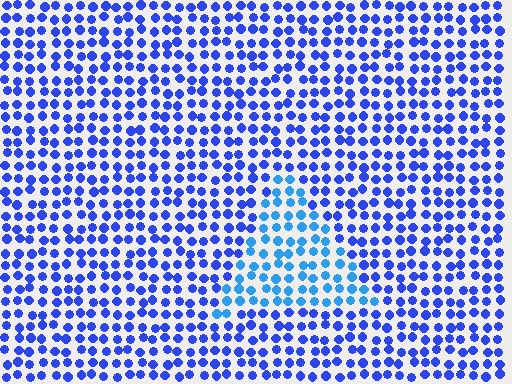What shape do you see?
I see a triangle.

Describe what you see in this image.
The image is filled with small blue elements in a uniform arrangement. A triangle-shaped region is visible where the elements are tinted to a slightly different hue, forming a subtle color boundary.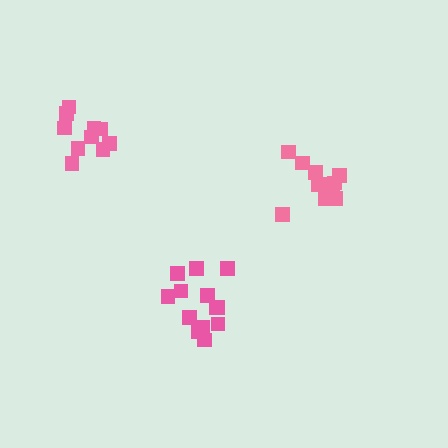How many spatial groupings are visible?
There are 3 spatial groupings.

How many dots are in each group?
Group 1: 10 dots, Group 2: 13 dots, Group 3: 10 dots (33 total).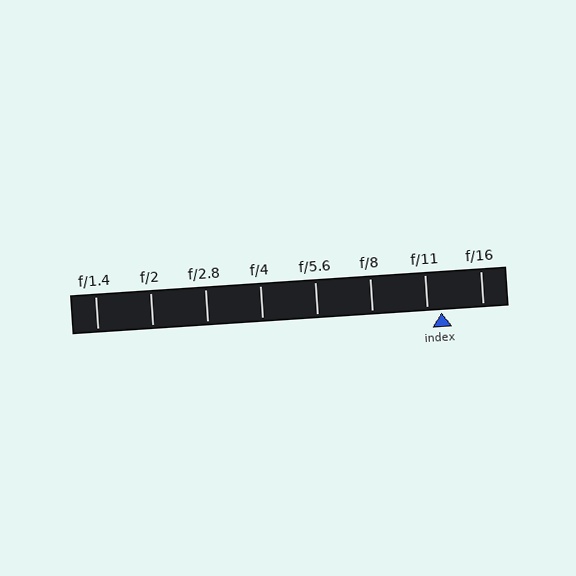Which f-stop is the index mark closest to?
The index mark is closest to f/11.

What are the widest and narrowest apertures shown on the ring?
The widest aperture shown is f/1.4 and the narrowest is f/16.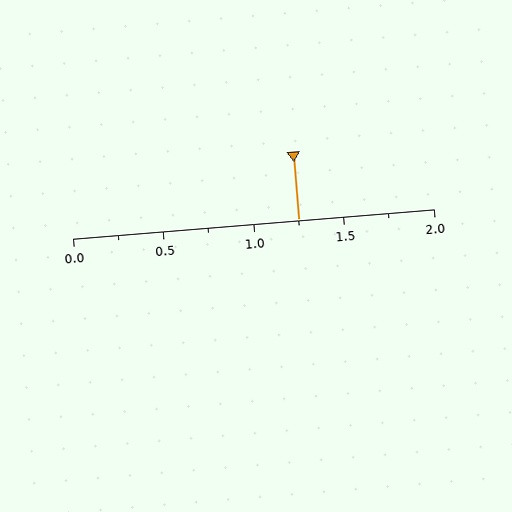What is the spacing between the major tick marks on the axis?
The major ticks are spaced 0.5 apart.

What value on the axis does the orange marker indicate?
The marker indicates approximately 1.25.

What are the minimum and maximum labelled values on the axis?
The axis runs from 0.0 to 2.0.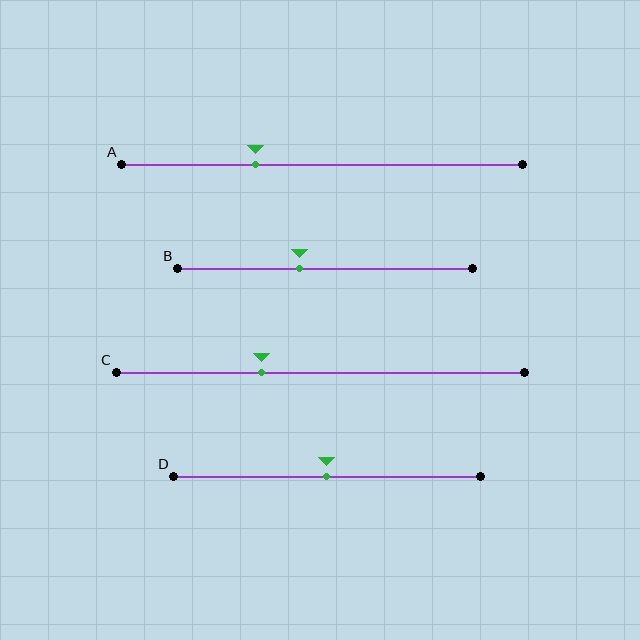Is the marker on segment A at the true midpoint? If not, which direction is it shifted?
No, the marker on segment A is shifted to the left by about 17% of the segment length.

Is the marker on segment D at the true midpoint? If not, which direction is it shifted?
Yes, the marker on segment D is at the true midpoint.